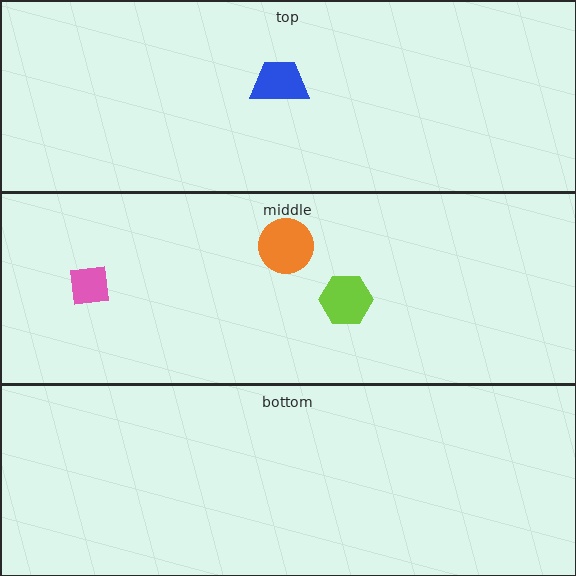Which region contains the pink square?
The middle region.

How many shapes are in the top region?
1.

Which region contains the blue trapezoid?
The top region.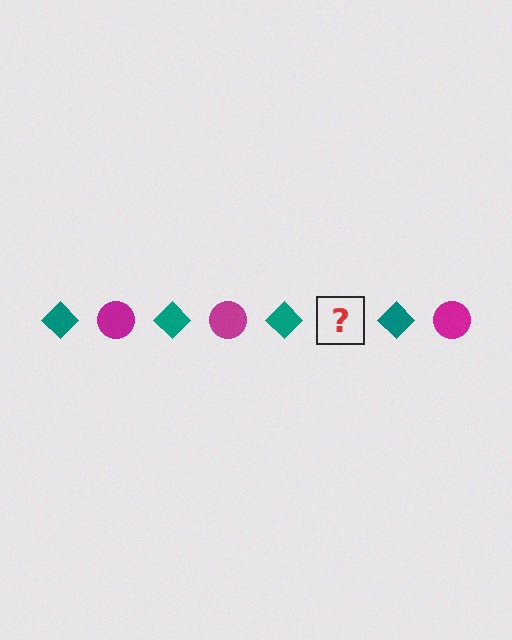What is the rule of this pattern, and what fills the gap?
The rule is that the pattern alternates between teal diamond and magenta circle. The gap should be filled with a magenta circle.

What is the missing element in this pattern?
The missing element is a magenta circle.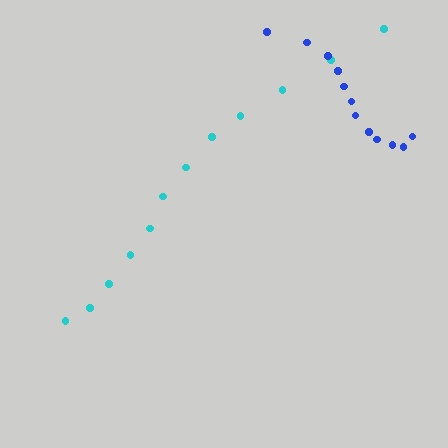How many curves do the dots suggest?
There are 2 distinct paths.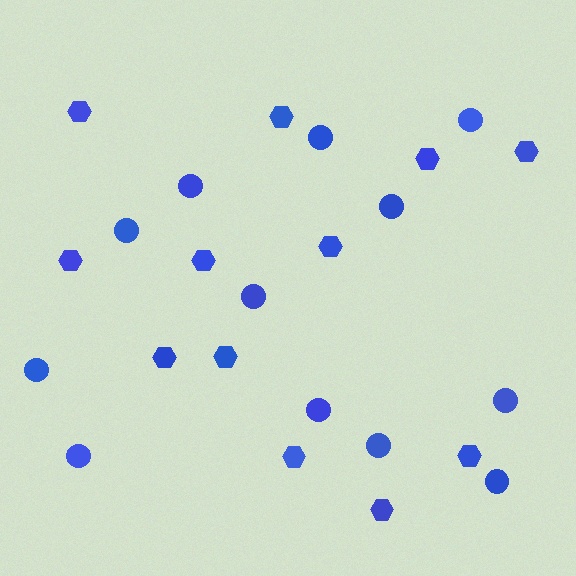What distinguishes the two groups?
There are 2 groups: one group of hexagons (12) and one group of circles (12).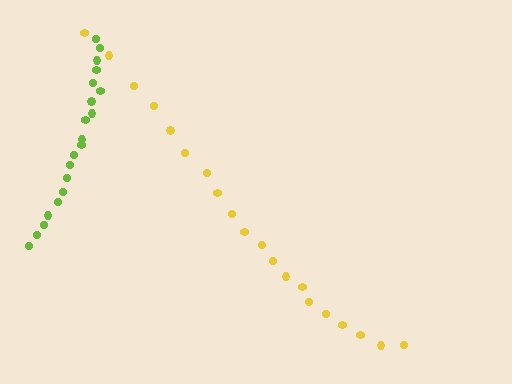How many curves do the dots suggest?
There are 2 distinct paths.